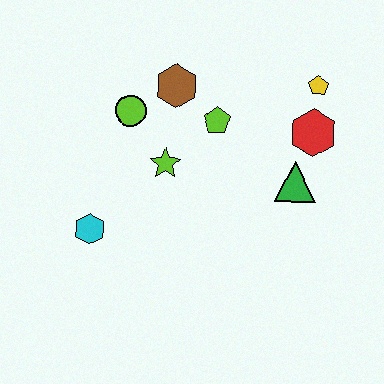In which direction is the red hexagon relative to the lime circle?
The red hexagon is to the right of the lime circle.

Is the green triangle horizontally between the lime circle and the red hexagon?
Yes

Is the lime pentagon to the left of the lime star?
No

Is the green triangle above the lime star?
No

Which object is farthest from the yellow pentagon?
The cyan hexagon is farthest from the yellow pentagon.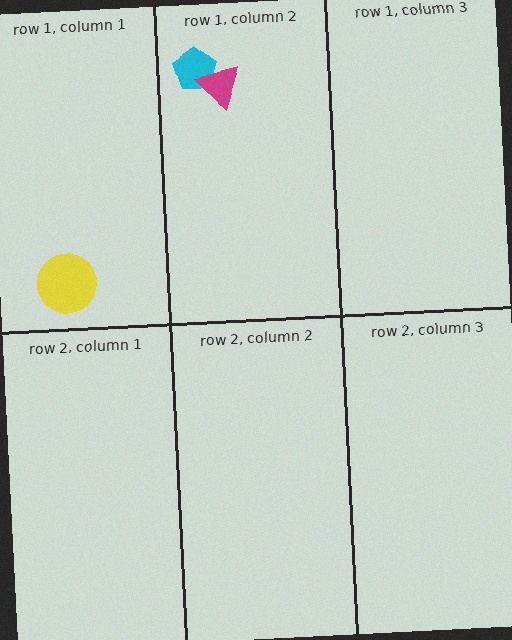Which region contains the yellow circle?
The row 1, column 1 region.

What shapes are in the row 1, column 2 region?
The cyan pentagon, the magenta triangle.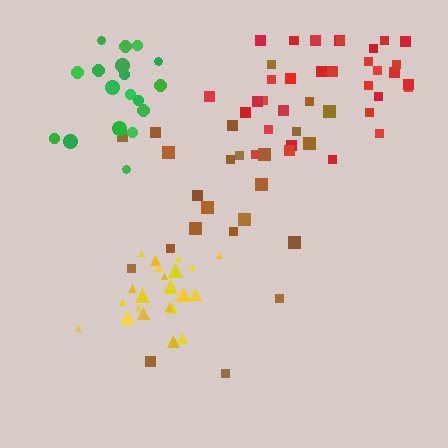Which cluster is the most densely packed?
Yellow.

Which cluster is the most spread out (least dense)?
Brown.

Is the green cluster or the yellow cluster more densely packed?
Yellow.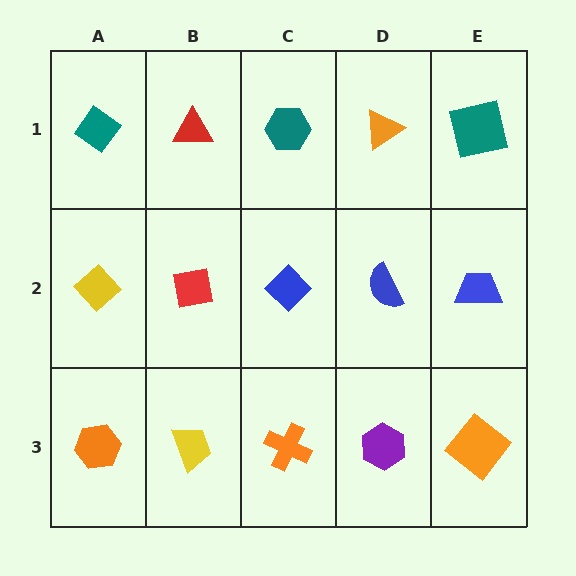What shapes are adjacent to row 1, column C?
A blue diamond (row 2, column C), a red triangle (row 1, column B), an orange triangle (row 1, column D).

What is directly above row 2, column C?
A teal hexagon.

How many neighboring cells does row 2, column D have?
4.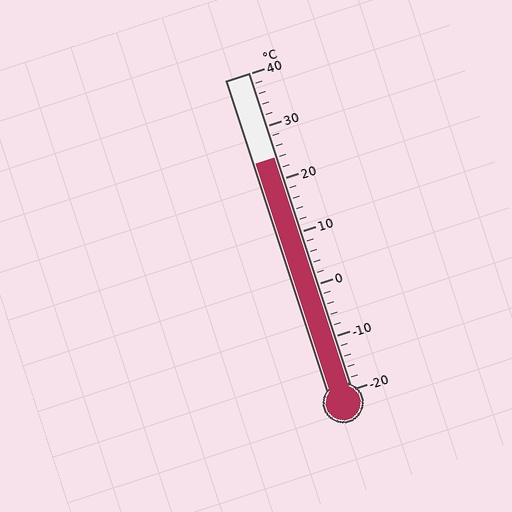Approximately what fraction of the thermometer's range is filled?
The thermometer is filled to approximately 75% of its range.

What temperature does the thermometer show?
The thermometer shows approximately 24°C.